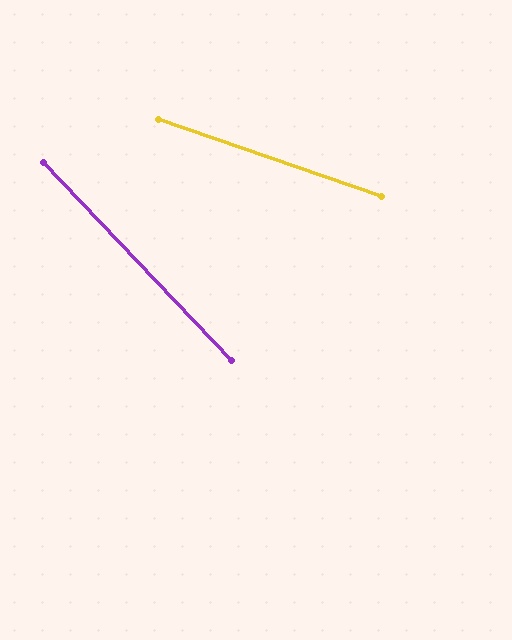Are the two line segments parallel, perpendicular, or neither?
Neither parallel nor perpendicular — they differ by about 28°.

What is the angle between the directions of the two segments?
Approximately 28 degrees.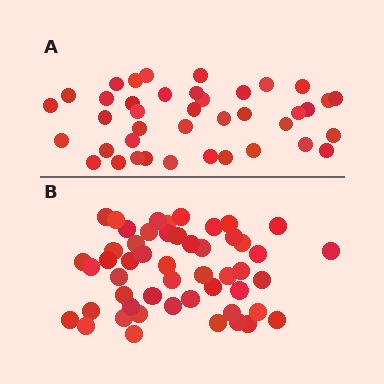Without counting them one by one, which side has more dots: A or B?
Region B (the bottom region) has more dots.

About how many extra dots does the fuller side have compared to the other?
Region B has roughly 12 or so more dots than region A.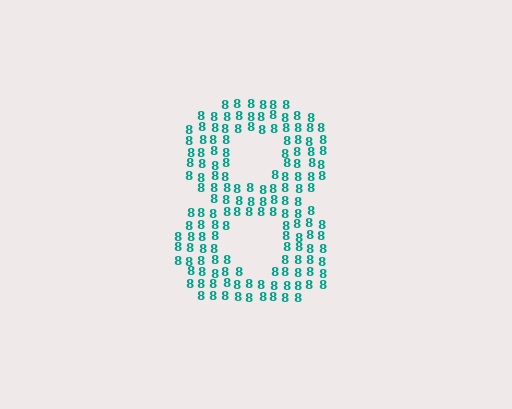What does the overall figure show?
The overall figure shows the digit 8.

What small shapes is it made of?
It is made of small digit 8's.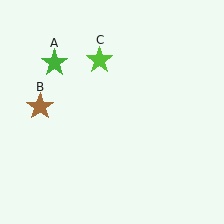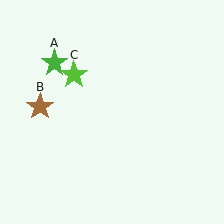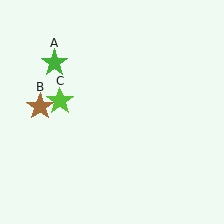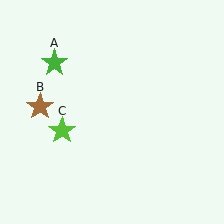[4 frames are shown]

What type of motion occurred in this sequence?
The lime star (object C) rotated counterclockwise around the center of the scene.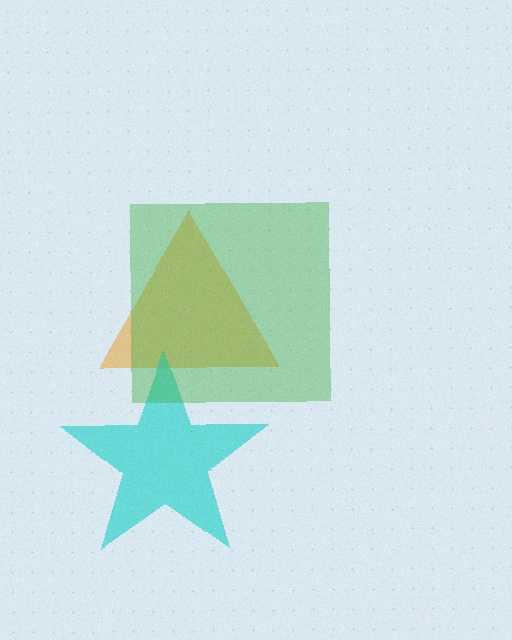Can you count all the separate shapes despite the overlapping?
Yes, there are 3 separate shapes.